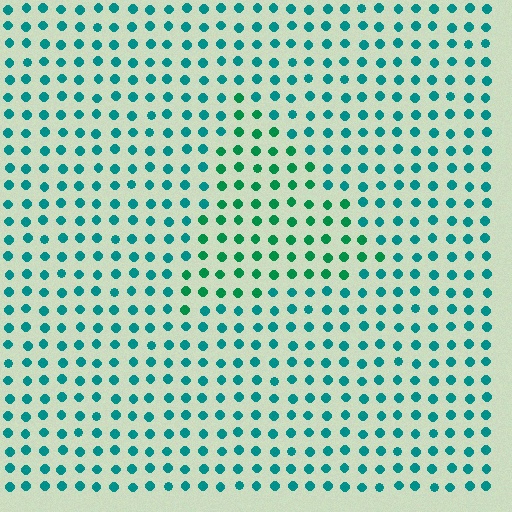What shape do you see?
I see a triangle.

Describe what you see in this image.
The image is filled with small teal elements in a uniform arrangement. A triangle-shaped region is visible where the elements are tinted to a slightly different hue, forming a subtle color boundary.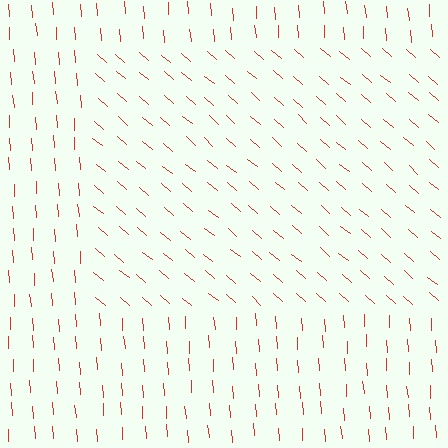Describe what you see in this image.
The image is filled with small red line segments. A rectangle region in the image has lines oriented differently from the surrounding lines, creating a visible texture boundary.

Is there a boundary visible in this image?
Yes, there is a texture boundary formed by a change in line orientation.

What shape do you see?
I see a rectangle.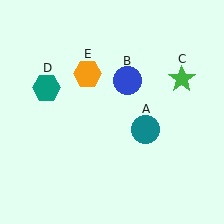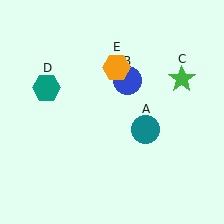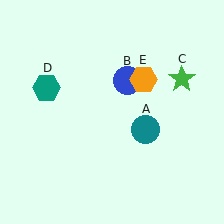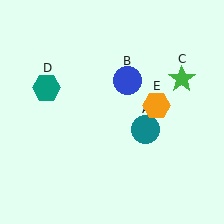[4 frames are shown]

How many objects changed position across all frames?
1 object changed position: orange hexagon (object E).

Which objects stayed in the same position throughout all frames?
Teal circle (object A) and blue circle (object B) and green star (object C) and teal hexagon (object D) remained stationary.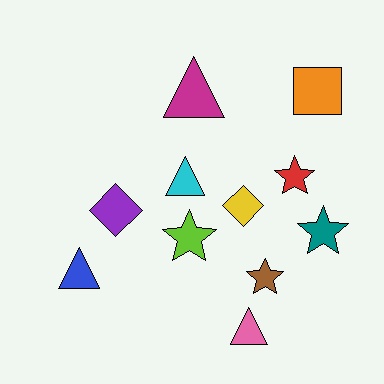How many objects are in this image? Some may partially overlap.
There are 11 objects.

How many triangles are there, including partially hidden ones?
There are 4 triangles.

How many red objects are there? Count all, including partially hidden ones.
There is 1 red object.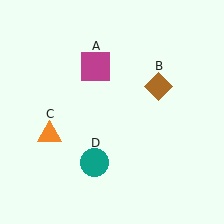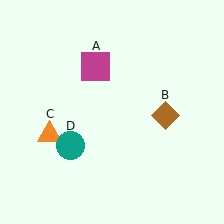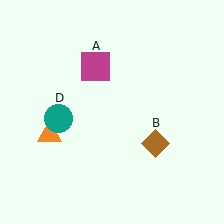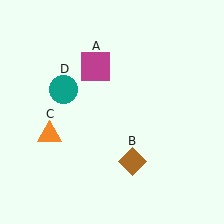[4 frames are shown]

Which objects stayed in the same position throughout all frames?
Magenta square (object A) and orange triangle (object C) remained stationary.